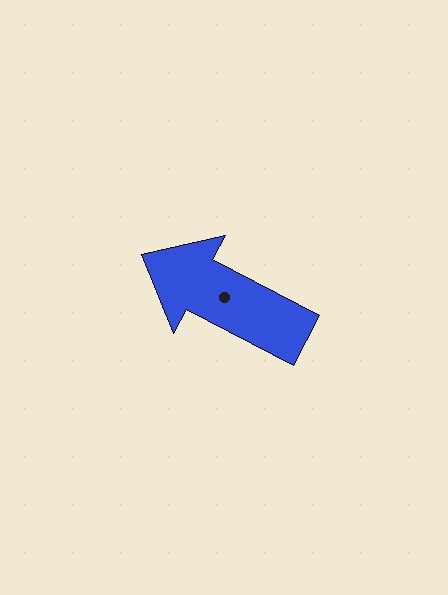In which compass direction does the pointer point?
Northwest.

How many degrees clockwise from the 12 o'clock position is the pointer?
Approximately 298 degrees.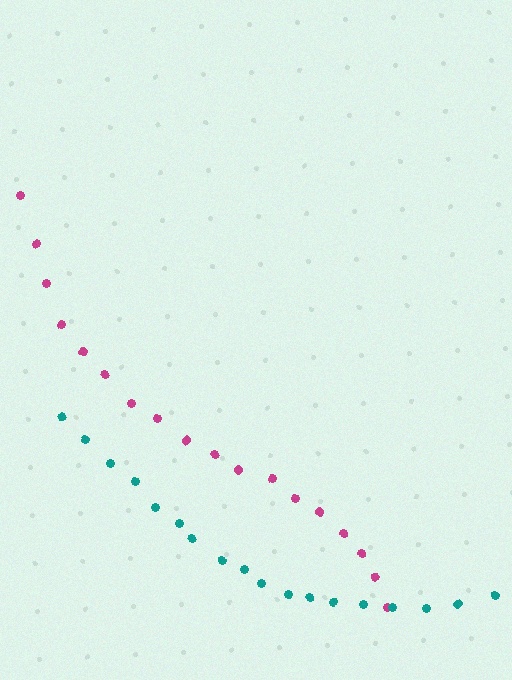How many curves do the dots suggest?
There are 2 distinct paths.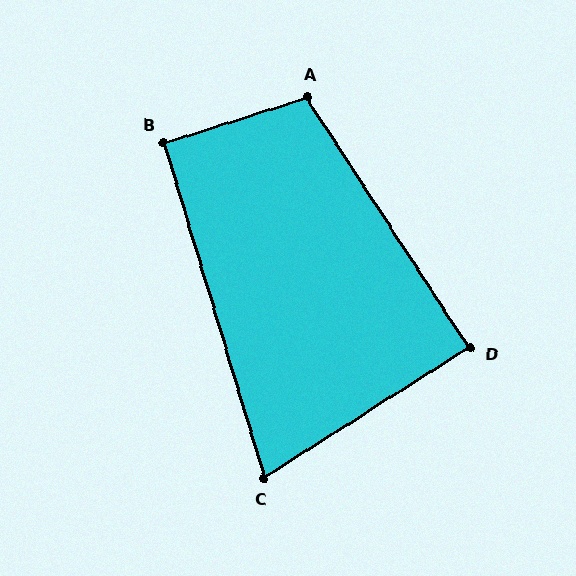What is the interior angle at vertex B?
Approximately 91 degrees (approximately right).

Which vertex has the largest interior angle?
A, at approximately 106 degrees.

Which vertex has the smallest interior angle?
C, at approximately 74 degrees.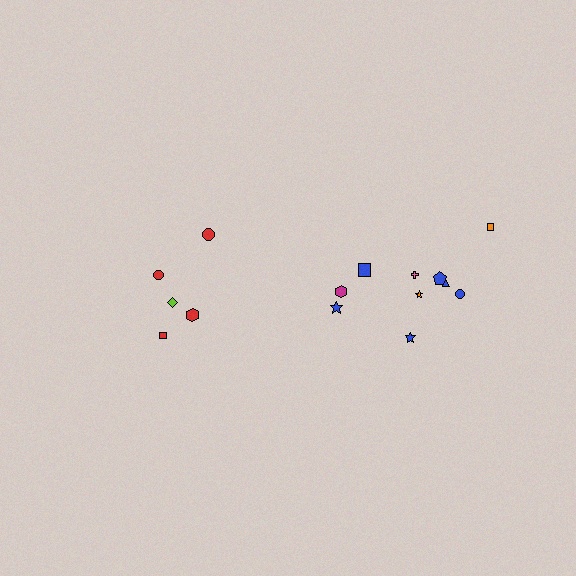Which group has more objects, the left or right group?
The right group.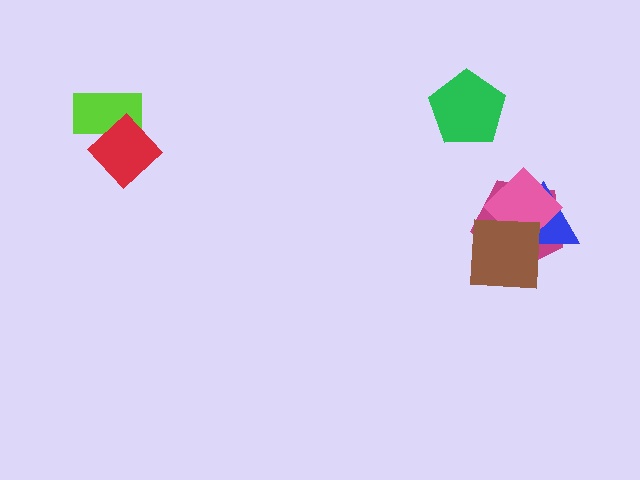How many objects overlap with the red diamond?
1 object overlaps with the red diamond.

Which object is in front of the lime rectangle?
The red diamond is in front of the lime rectangle.